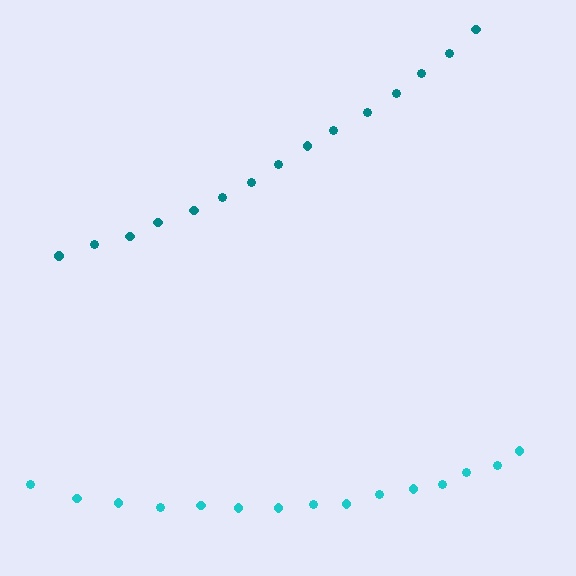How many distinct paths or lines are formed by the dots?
There are 2 distinct paths.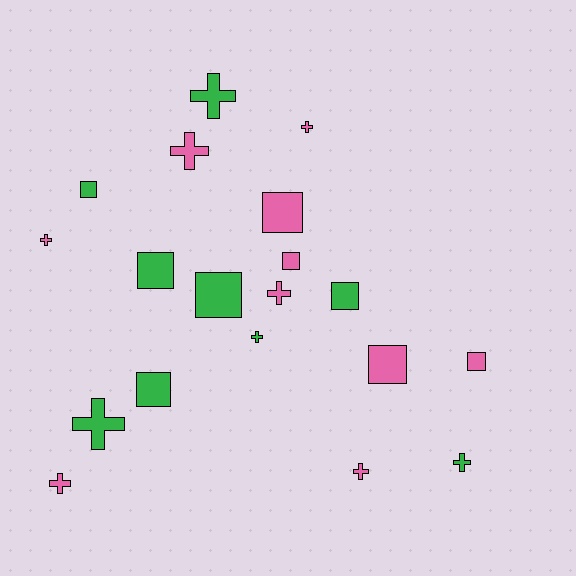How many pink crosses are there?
There are 6 pink crosses.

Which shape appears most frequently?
Cross, with 10 objects.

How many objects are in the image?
There are 19 objects.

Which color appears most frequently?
Pink, with 10 objects.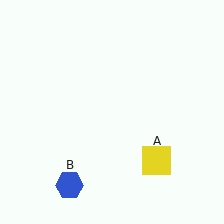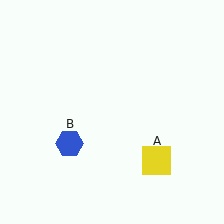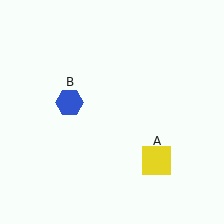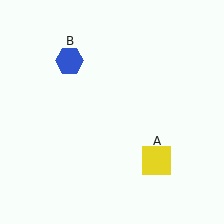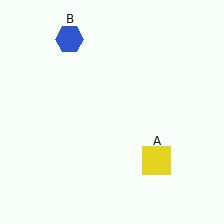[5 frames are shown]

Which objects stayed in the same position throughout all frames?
Yellow square (object A) remained stationary.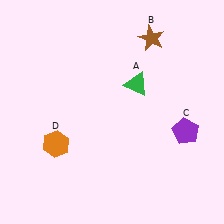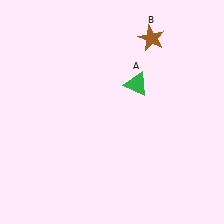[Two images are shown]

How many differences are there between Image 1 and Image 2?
There are 2 differences between the two images.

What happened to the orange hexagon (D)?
The orange hexagon (D) was removed in Image 2. It was in the bottom-left area of Image 1.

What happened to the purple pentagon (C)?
The purple pentagon (C) was removed in Image 2. It was in the bottom-right area of Image 1.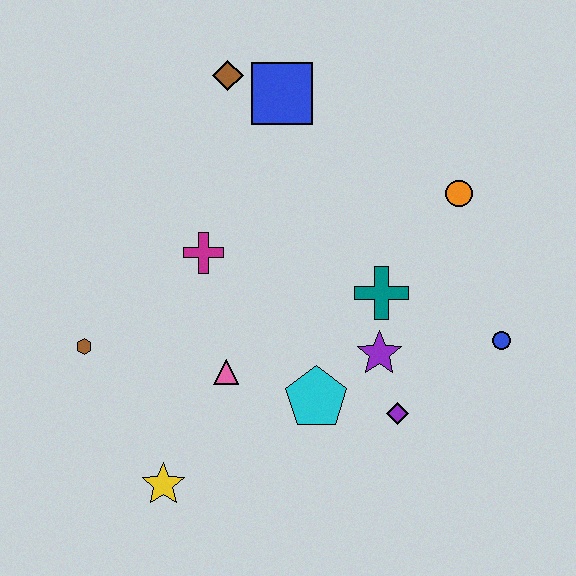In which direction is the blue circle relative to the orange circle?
The blue circle is below the orange circle.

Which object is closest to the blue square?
The brown diamond is closest to the blue square.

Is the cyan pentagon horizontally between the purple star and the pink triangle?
Yes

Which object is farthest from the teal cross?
The brown hexagon is farthest from the teal cross.